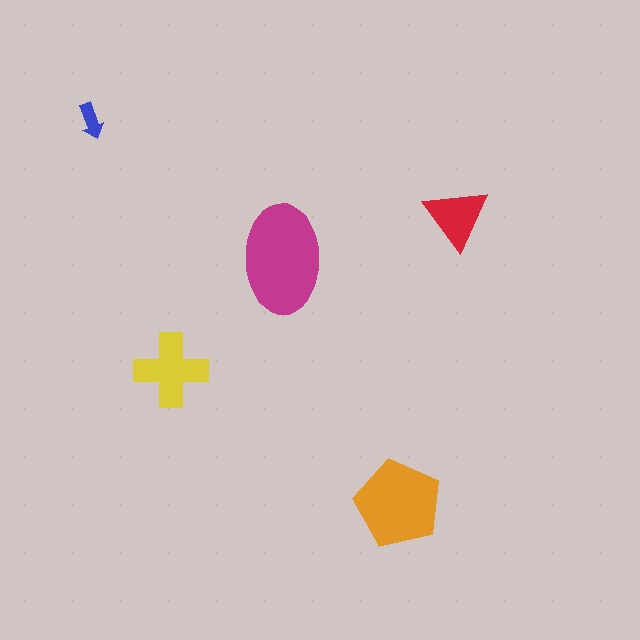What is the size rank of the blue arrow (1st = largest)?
5th.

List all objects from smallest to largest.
The blue arrow, the red triangle, the yellow cross, the orange pentagon, the magenta ellipse.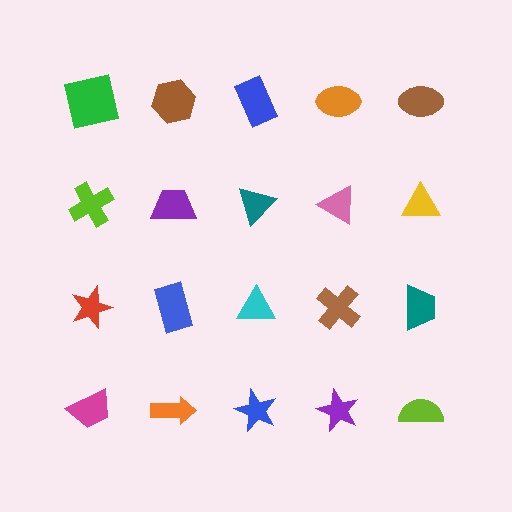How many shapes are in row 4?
5 shapes.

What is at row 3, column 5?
A teal trapezoid.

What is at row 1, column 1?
A green square.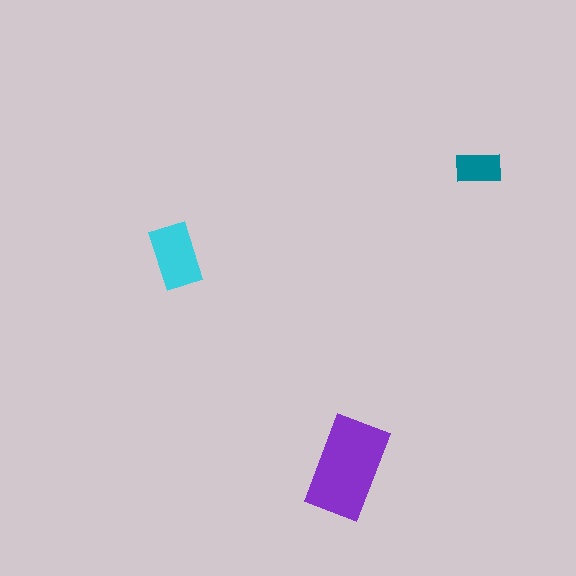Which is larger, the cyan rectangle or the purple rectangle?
The purple one.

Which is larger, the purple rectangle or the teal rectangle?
The purple one.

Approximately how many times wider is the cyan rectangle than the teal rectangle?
About 1.5 times wider.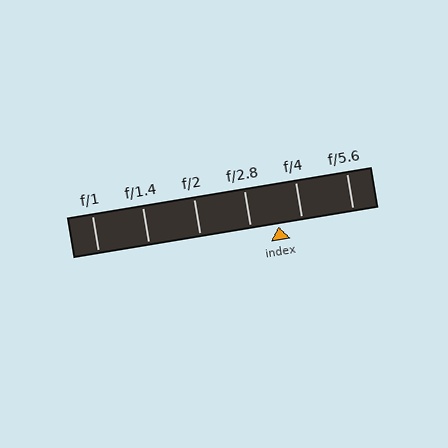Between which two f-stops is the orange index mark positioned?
The index mark is between f/2.8 and f/4.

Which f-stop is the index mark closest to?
The index mark is closest to f/4.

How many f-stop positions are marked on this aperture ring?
There are 6 f-stop positions marked.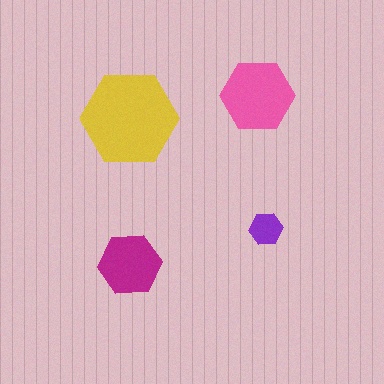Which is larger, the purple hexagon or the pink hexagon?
The pink one.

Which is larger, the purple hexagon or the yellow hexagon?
The yellow one.